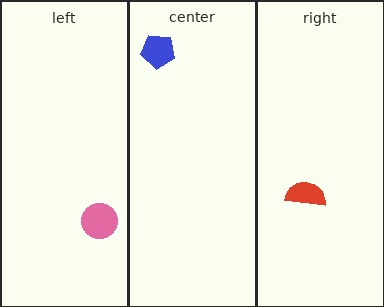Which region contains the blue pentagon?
The center region.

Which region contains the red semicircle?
The right region.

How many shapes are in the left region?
1.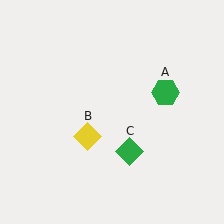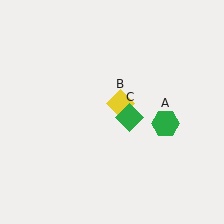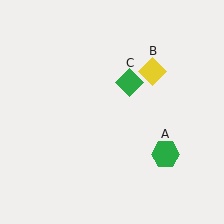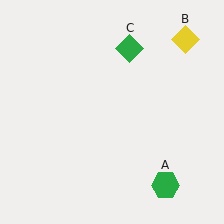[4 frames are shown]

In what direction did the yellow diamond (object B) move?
The yellow diamond (object B) moved up and to the right.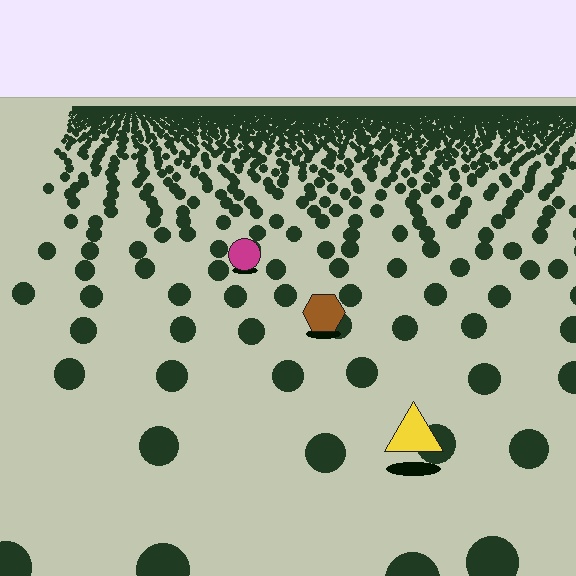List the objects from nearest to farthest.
From nearest to farthest: the yellow triangle, the brown hexagon, the magenta circle.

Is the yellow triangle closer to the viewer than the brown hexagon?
Yes. The yellow triangle is closer — you can tell from the texture gradient: the ground texture is coarser near it.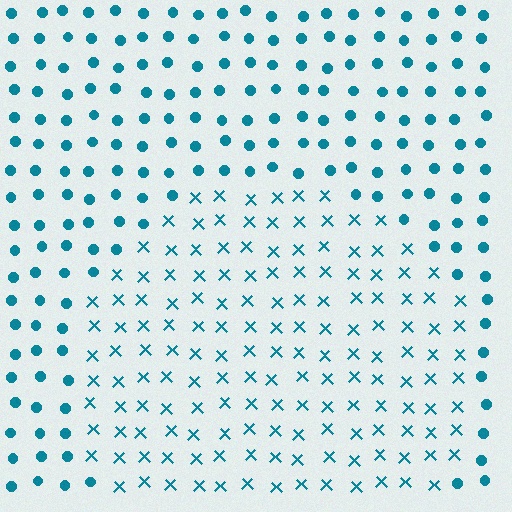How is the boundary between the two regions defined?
The boundary is defined by a change in element shape: X marks inside vs. circles outside. All elements share the same color and spacing.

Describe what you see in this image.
The image is filled with small teal elements arranged in a uniform grid. A circle-shaped region contains X marks, while the surrounding area contains circles. The boundary is defined purely by the change in element shape.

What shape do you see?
I see a circle.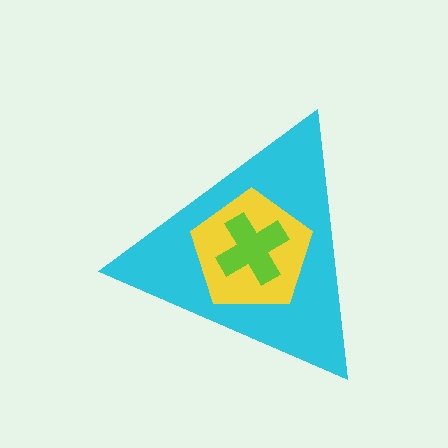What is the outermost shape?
The cyan triangle.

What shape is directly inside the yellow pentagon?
The lime cross.